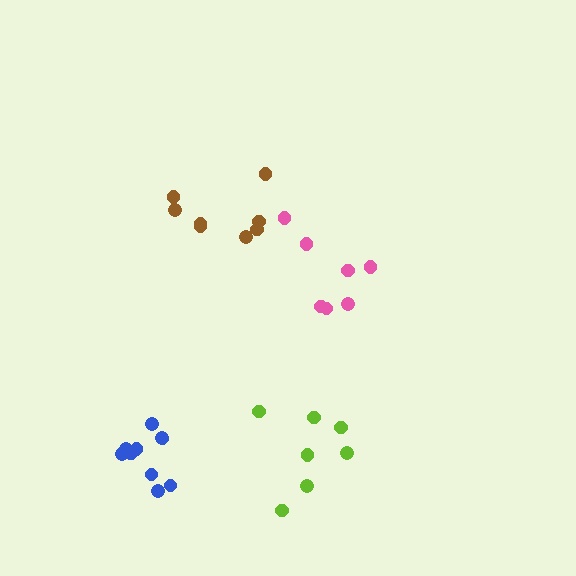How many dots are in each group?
Group 1: 7 dots, Group 2: 8 dots, Group 3: 7 dots, Group 4: 10 dots (32 total).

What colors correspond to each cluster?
The clusters are colored: pink, brown, lime, blue.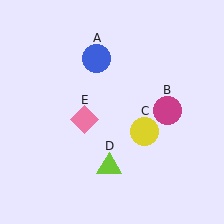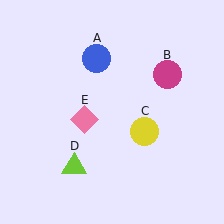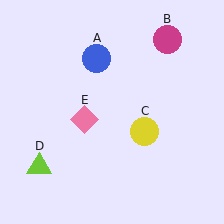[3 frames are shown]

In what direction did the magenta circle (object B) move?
The magenta circle (object B) moved up.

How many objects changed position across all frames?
2 objects changed position: magenta circle (object B), lime triangle (object D).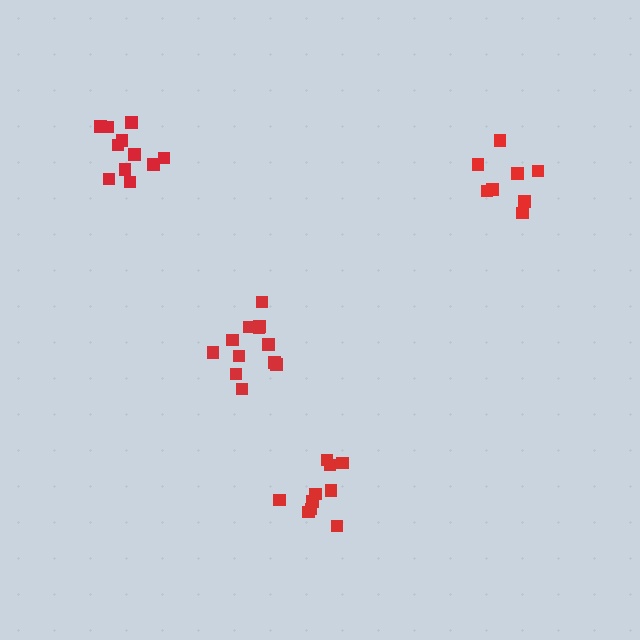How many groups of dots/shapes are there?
There are 4 groups.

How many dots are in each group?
Group 1: 10 dots, Group 2: 8 dots, Group 3: 11 dots, Group 4: 12 dots (41 total).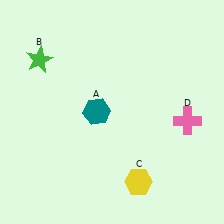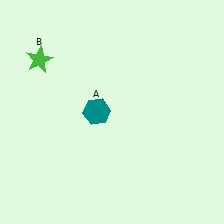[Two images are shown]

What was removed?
The yellow hexagon (C), the pink cross (D) were removed in Image 2.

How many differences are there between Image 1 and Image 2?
There are 2 differences between the two images.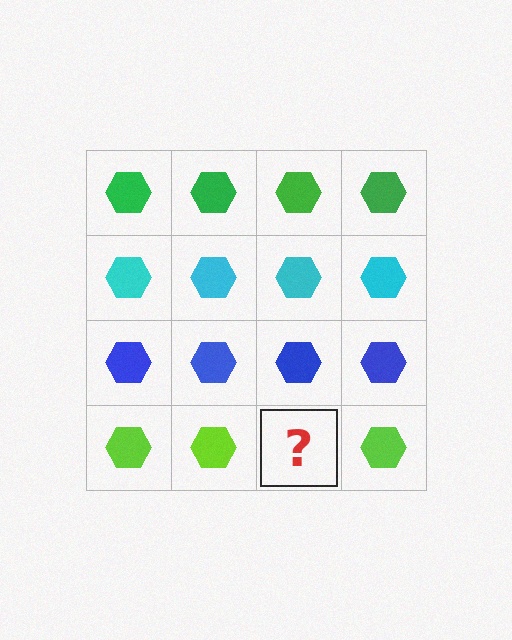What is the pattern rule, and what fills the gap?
The rule is that each row has a consistent color. The gap should be filled with a lime hexagon.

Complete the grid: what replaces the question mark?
The question mark should be replaced with a lime hexagon.